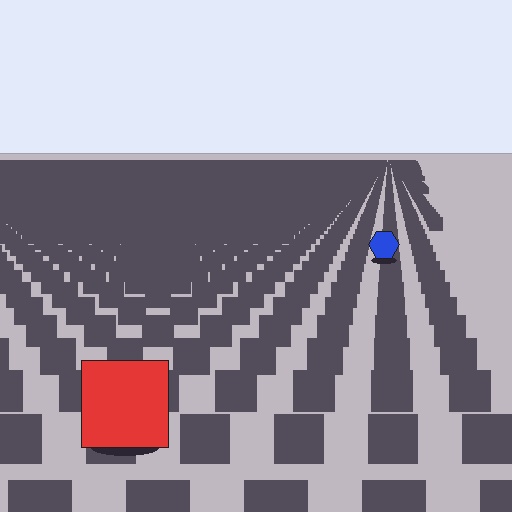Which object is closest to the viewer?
The red square is closest. The texture marks near it are larger and more spread out.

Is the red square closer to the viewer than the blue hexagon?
Yes. The red square is closer — you can tell from the texture gradient: the ground texture is coarser near it.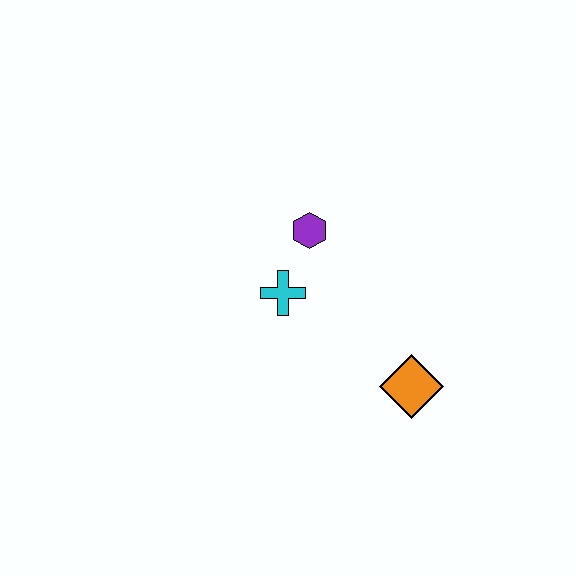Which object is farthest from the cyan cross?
The orange diamond is farthest from the cyan cross.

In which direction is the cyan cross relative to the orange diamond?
The cyan cross is to the left of the orange diamond.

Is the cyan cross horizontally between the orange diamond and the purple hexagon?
No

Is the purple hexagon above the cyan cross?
Yes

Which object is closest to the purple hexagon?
The cyan cross is closest to the purple hexagon.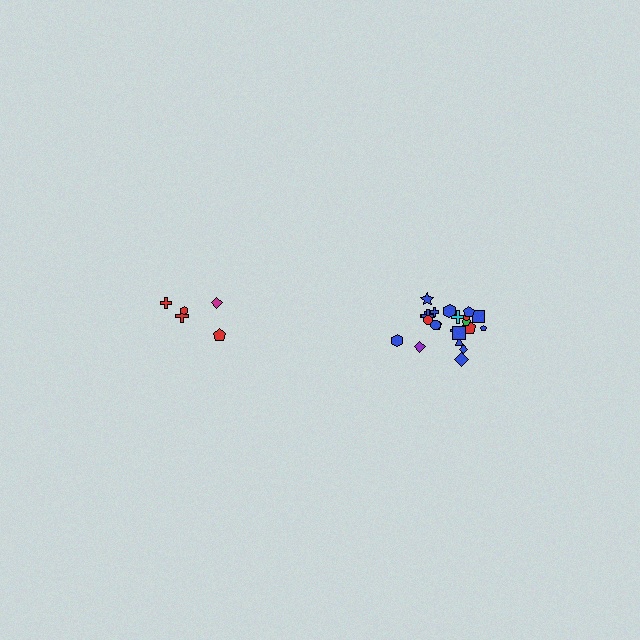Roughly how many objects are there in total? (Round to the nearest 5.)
Roughly 25 objects in total.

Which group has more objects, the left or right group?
The right group.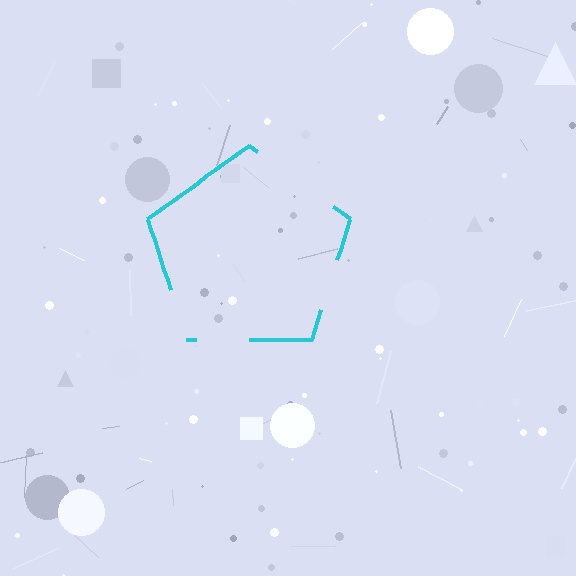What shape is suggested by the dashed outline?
The dashed outline suggests a pentagon.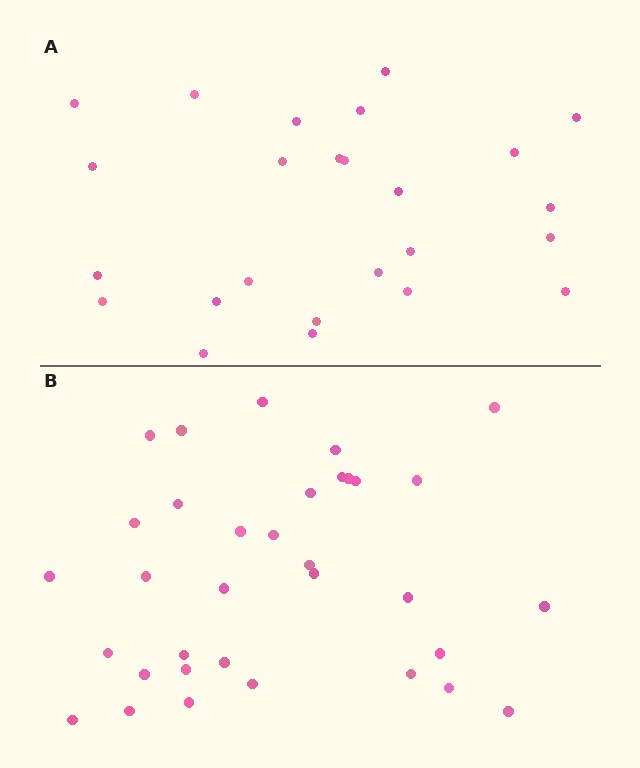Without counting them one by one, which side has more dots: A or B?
Region B (the bottom region) has more dots.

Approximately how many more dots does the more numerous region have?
Region B has roughly 8 or so more dots than region A.